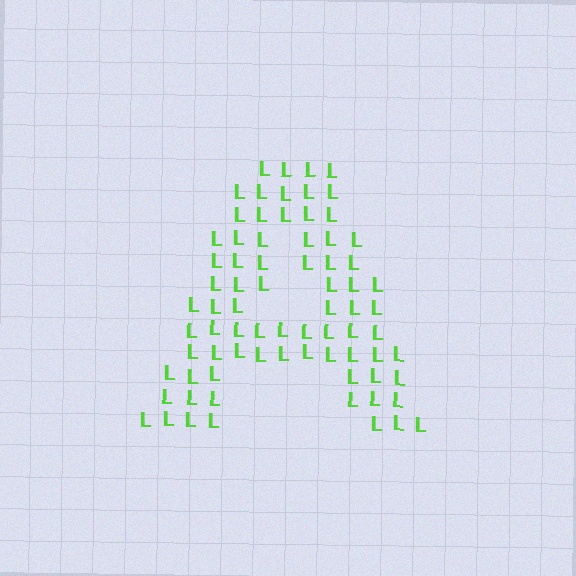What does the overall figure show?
The overall figure shows the letter A.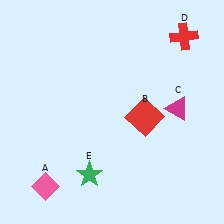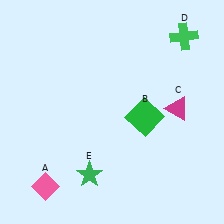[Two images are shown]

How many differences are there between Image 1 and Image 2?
There are 2 differences between the two images.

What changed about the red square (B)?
In Image 1, B is red. In Image 2, it changed to green.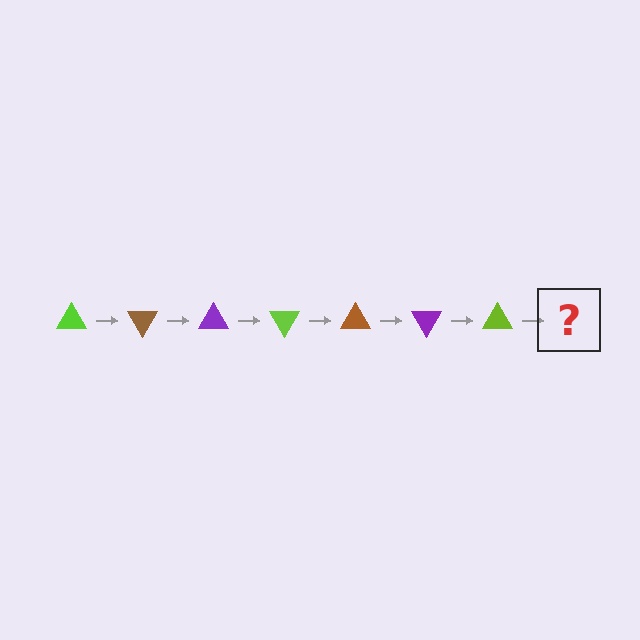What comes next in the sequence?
The next element should be a brown triangle, rotated 420 degrees from the start.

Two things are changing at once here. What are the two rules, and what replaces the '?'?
The two rules are that it rotates 60 degrees each step and the color cycles through lime, brown, and purple. The '?' should be a brown triangle, rotated 420 degrees from the start.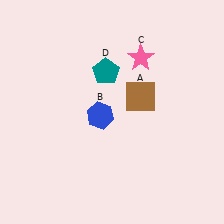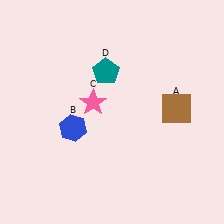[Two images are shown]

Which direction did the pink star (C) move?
The pink star (C) moved left.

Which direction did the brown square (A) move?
The brown square (A) moved right.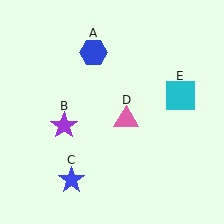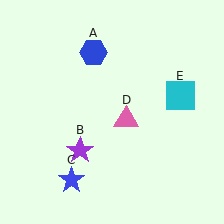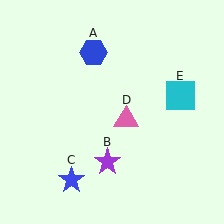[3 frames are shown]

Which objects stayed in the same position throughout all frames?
Blue hexagon (object A) and blue star (object C) and pink triangle (object D) and cyan square (object E) remained stationary.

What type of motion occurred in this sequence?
The purple star (object B) rotated counterclockwise around the center of the scene.